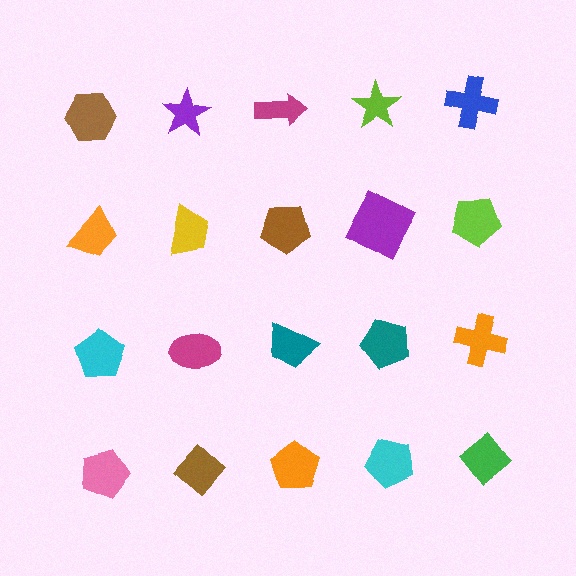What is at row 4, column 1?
A pink pentagon.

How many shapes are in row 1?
5 shapes.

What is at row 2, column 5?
A lime pentagon.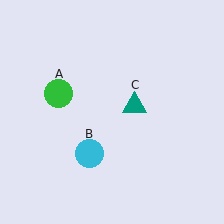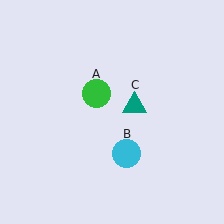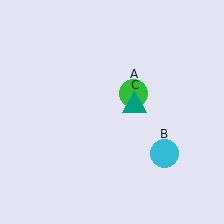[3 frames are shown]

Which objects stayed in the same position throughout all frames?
Teal triangle (object C) remained stationary.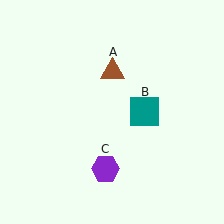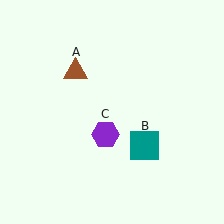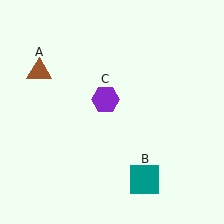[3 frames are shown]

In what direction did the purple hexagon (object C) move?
The purple hexagon (object C) moved up.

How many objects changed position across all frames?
3 objects changed position: brown triangle (object A), teal square (object B), purple hexagon (object C).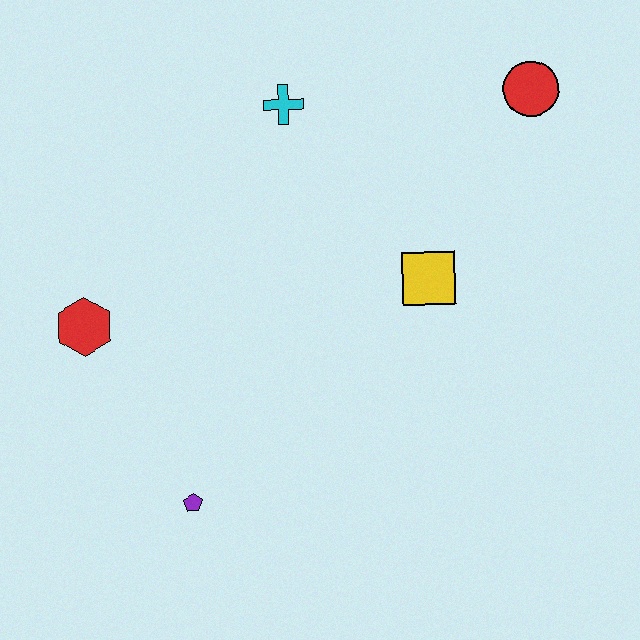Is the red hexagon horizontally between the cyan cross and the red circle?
No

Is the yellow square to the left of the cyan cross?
No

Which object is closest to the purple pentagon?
The red hexagon is closest to the purple pentagon.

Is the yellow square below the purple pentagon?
No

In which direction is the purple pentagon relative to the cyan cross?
The purple pentagon is below the cyan cross.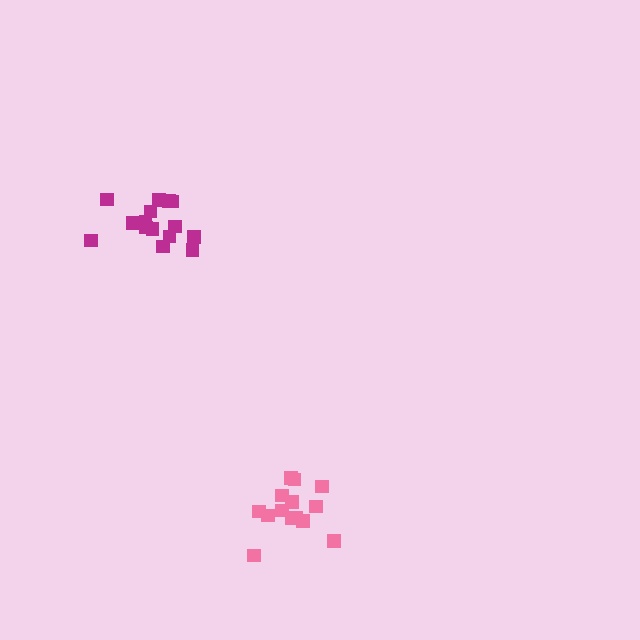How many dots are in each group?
Group 1: 14 dots, Group 2: 16 dots (30 total).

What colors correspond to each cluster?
The clusters are colored: pink, magenta.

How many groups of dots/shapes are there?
There are 2 groups.